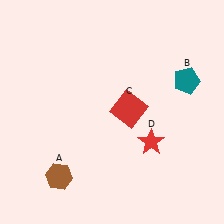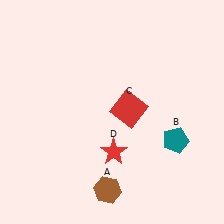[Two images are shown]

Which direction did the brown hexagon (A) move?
The brown hexagon (A) moved right.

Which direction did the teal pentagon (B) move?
The teal pentagon (B) moved down.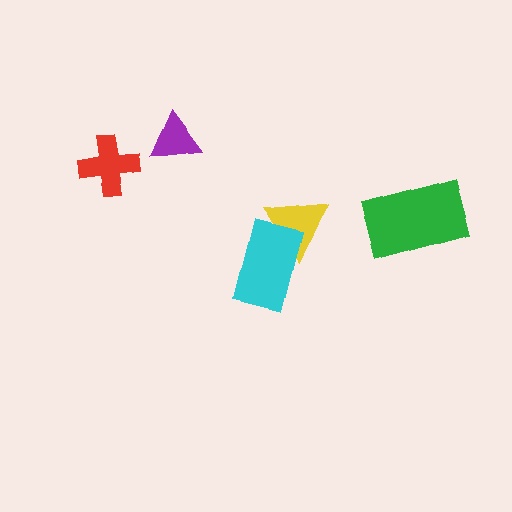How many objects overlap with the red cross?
0 objects overlap with the red cross.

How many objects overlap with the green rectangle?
0 objects overlap with the green rectangle.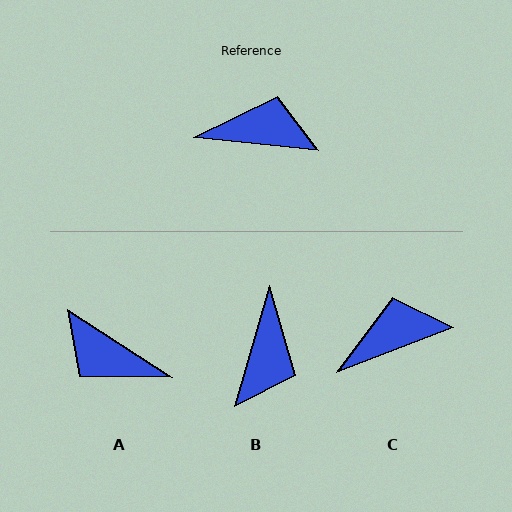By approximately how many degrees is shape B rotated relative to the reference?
Approximately 100 degrees clockwise.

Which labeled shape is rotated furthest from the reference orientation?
A, about 153 degrees away.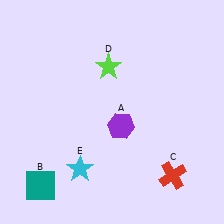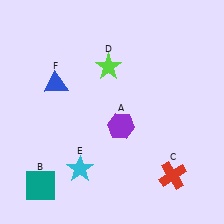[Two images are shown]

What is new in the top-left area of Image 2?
A blue triangle (F) was added in the top-left area of Image 2.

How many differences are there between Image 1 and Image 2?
There is 1 difference between the two images.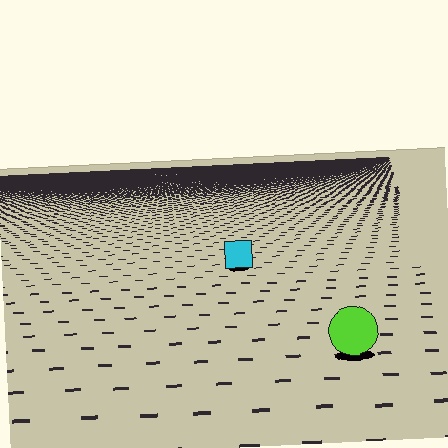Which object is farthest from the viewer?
The cyan square is farthest from the viewer. It appears smaller and the ground texture around it is denser.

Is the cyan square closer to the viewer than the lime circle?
No. The lime circle is closer — you can tell from the texture gradient: the ground texture is coarser near it.